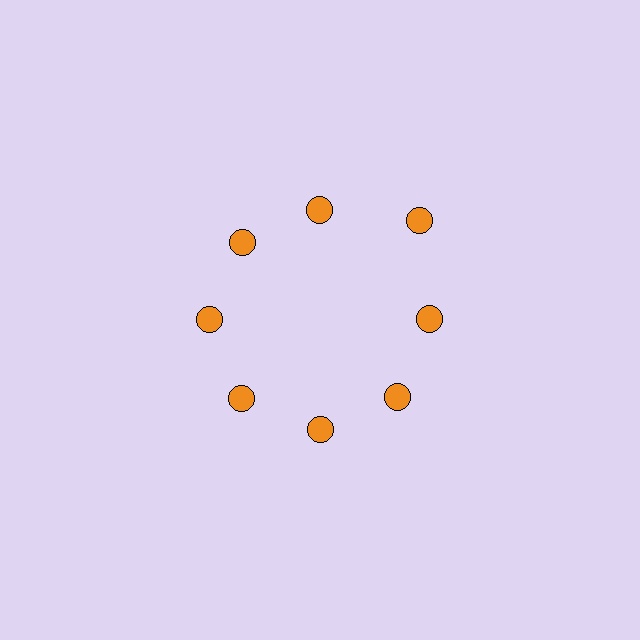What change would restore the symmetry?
The symmetry would be restored by moving it inward, back onto the ring so that all 8 circles sit at equal angles and equal distance from the center.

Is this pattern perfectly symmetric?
No. The 8 orange circles are arranged in a ring, but one element near the 2 o'clock position is pushed outward from the center, breaking the 8-fold rotational symmetry.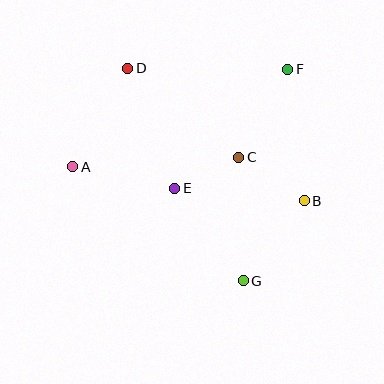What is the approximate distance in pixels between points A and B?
The distance between A and B is approximately 234 pixels.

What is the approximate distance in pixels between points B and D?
The distance between B and D is approximately 221 pixels.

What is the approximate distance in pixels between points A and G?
The distance between A and G is approximately 205 pixels.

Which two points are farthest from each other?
Points D and G are farthest from each other.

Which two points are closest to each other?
Points C and E are closest to each other.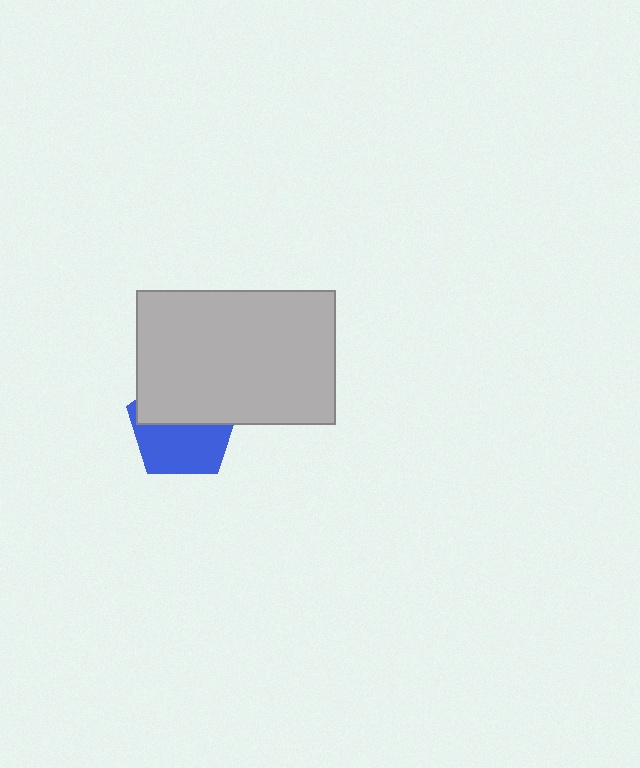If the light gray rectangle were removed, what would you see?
You would see the complete blue pentagon.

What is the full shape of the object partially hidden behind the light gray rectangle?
The partially hidden object is a blue pentagon.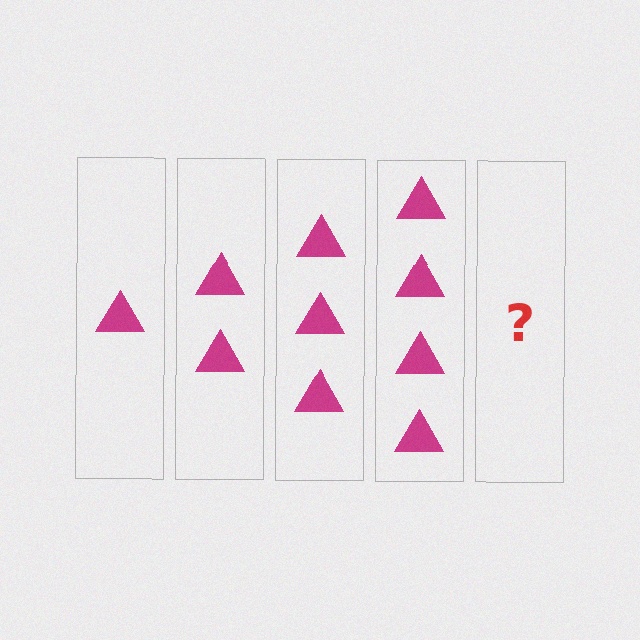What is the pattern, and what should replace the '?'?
The pattern is that each step adds one more triangle. The '?' should be 5 triangles.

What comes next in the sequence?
The next element should be 5 triangles.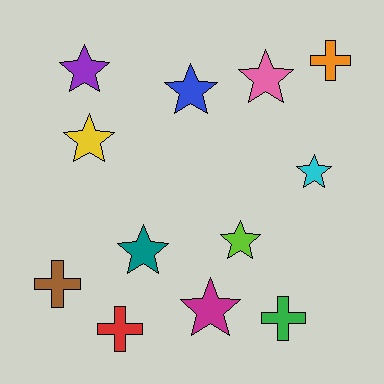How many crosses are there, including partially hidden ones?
There are 4 crosses.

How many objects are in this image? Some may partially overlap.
There are 12 objects.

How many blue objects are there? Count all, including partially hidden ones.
There is 1 blue object.